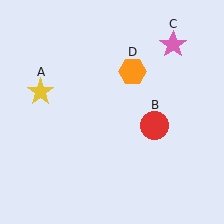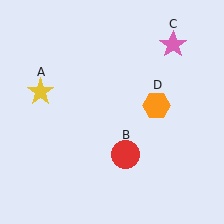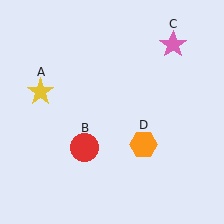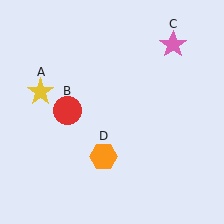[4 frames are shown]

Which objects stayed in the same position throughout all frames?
Yellow star (object A) and pink star (object C) remained stationary.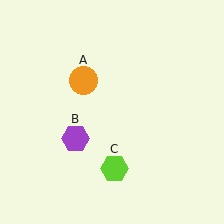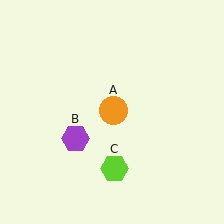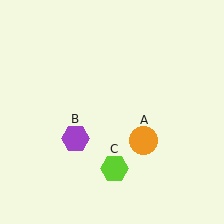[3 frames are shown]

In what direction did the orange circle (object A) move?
The orange circle (object A) moved down and to the right.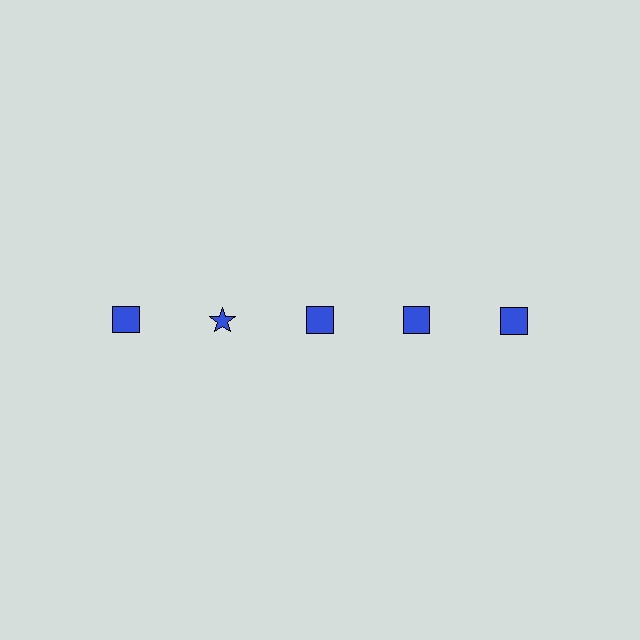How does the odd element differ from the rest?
It has a different shape: star instead of square.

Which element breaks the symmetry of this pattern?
The blue star in the top row, second from left column breaks the symmetry. All other shapes are blue squares.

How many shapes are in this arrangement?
There are 5 shapes arranged in a grid pattern.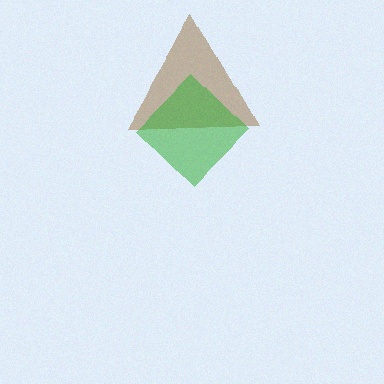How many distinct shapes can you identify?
There are 2 distinct shapes: a brown triangle, a green diamond.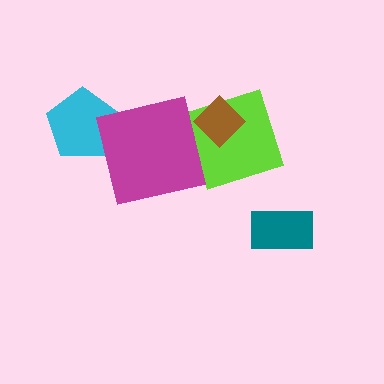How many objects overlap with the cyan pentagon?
1 object overlaps with the cyan pentagon.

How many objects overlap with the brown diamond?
1 object overlaps with the brown diamond.